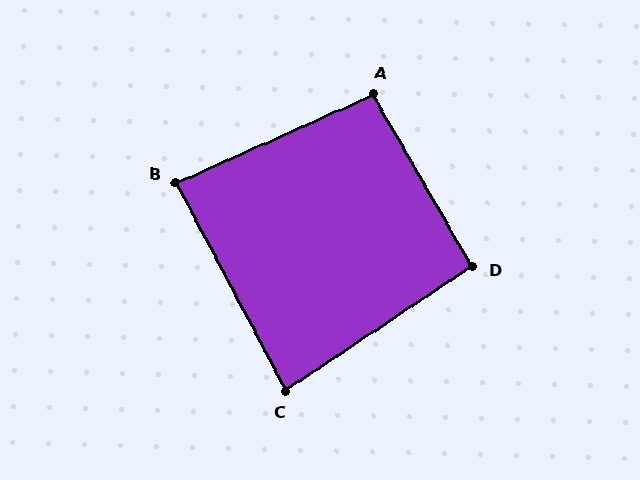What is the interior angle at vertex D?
Approximately 94 degrees (approximately right).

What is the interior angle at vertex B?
Approximately 86 degrees (approximately right).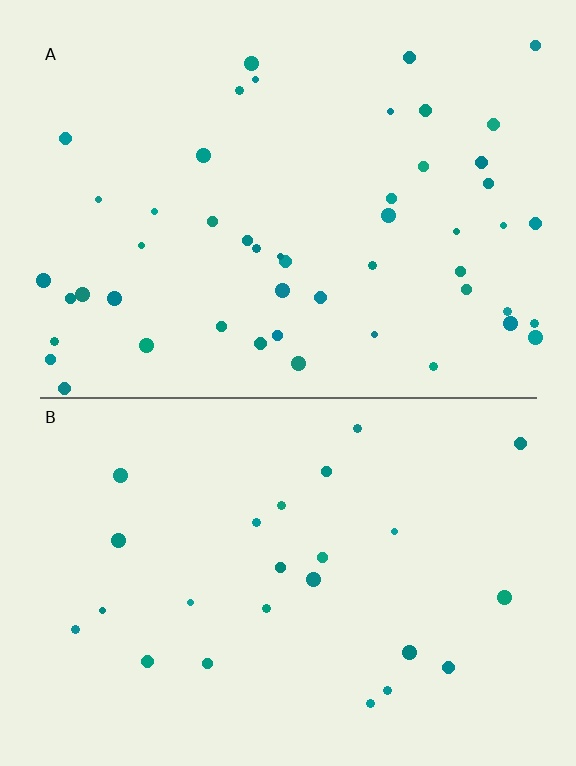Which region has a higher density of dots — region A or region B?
A (the top).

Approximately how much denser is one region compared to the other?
Approximately 2.0× — region A over region B.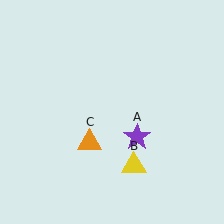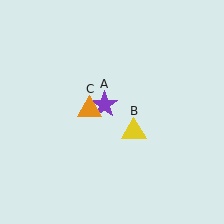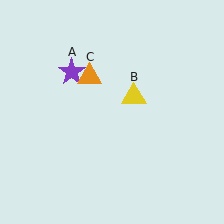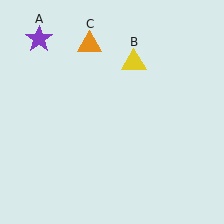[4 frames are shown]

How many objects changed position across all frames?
3 objects changed position: purple star (object A), yellow triangle (object B), orange triangle (object C).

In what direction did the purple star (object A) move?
The purple star (object A) moved up and to the left.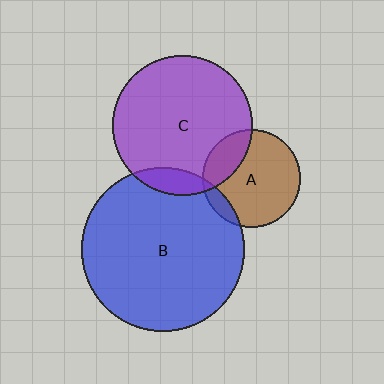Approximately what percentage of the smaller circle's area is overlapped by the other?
Approximately 25%.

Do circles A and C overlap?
Yes.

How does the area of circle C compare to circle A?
Approximately 2.0 times.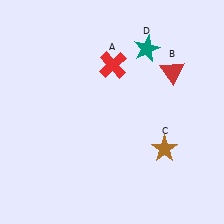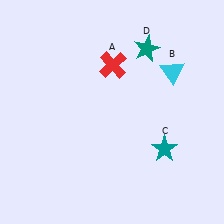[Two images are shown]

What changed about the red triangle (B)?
In Image 1, B is red. In Image 2, it changed to cyan.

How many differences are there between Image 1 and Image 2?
There are 2 differences between the two images.